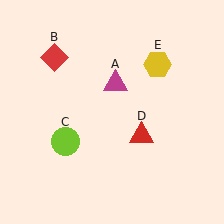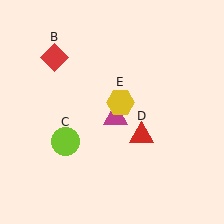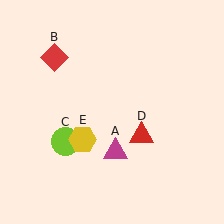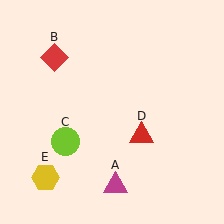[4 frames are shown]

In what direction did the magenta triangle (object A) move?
The magenta triangle (object A) moved down.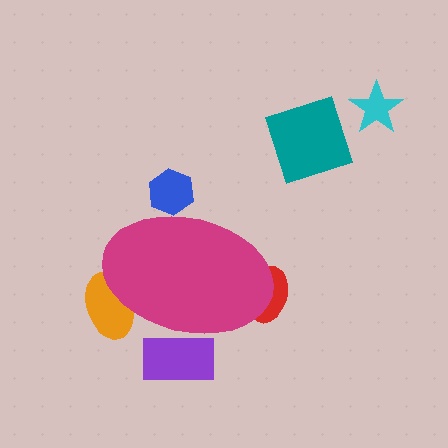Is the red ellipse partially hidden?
Yes, the red ellipse is partially hidden behind the magenta ellipse.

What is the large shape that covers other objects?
A magenta ellipse.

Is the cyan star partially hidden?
No, the cyan star is fully visible.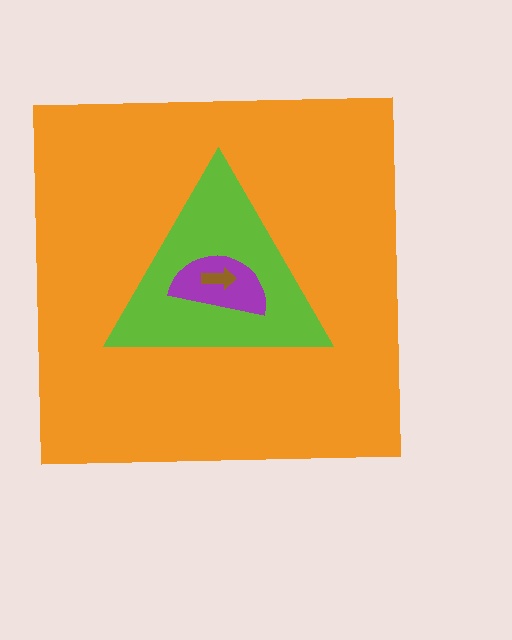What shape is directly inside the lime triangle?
The purple semicircle.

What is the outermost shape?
The orange square.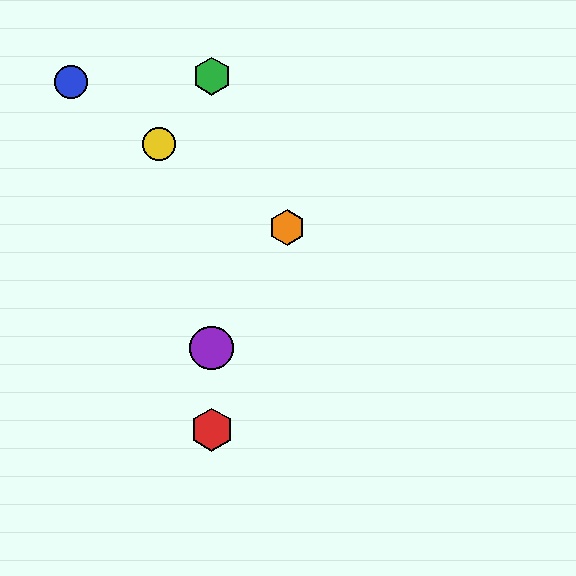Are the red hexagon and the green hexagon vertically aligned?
Yes, both are at x≈212.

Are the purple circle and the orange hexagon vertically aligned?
No, the purple circle is at x≈212 and the orange hexagon is at x≈287.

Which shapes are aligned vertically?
The red hexagon, the green hexagon, the purple circle are aligned vertically.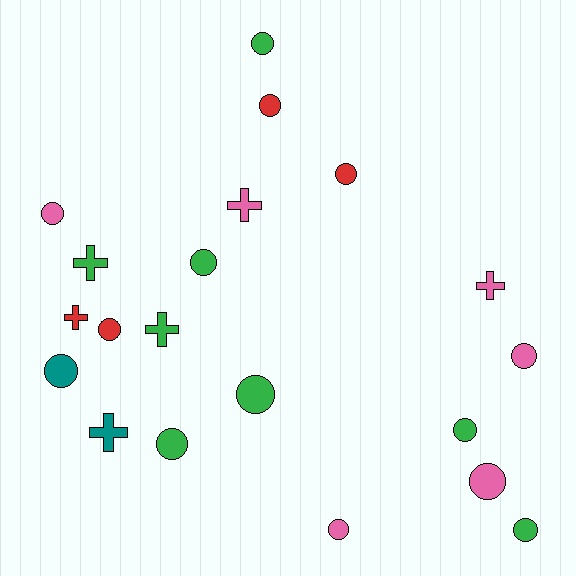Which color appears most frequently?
Green, with 8 objects.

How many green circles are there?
There are 6 green circles.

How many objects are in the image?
There are 20 objects.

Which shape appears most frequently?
Circle, with 14 objects.